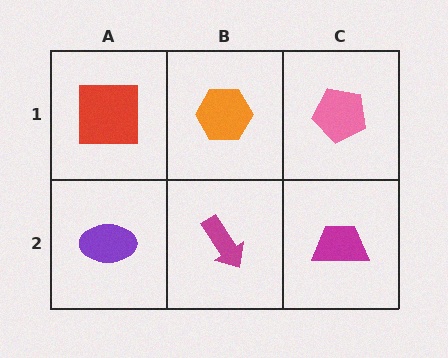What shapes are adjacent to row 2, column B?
An orange hexagon (row 1, column B), a purple ellipse (row 2, column A), a magenta trapezoid (row 2, column C).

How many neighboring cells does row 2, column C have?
2.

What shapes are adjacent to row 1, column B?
A magenta arrow (row 2, column B), a red square (row 1, column A), a pink pentagon (row 1, column C).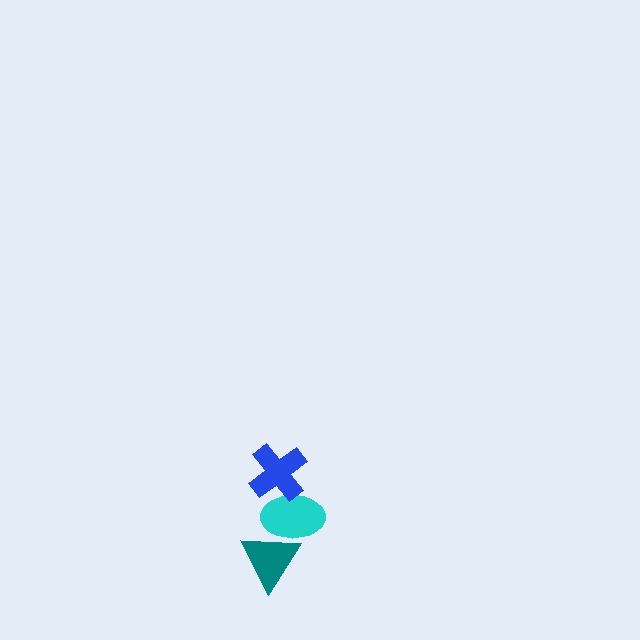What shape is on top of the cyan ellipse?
The blue cross is on top of the cyan ellipse.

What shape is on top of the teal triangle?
The cyan ellipse is on top of the teal triangle.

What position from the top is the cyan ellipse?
The cyan ellipse is 2nd from the top.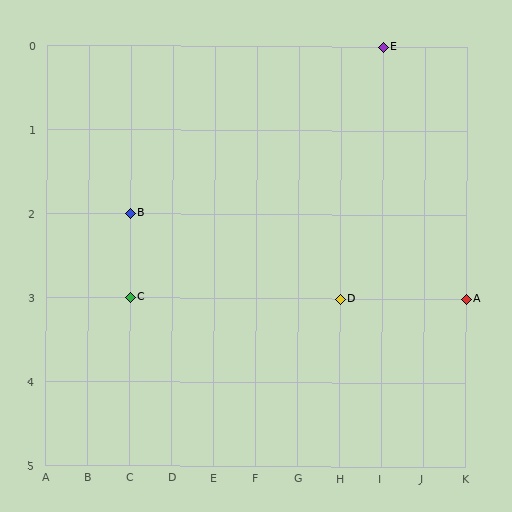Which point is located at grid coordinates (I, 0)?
Point E is at (I, 0).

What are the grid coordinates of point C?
Point C is at grid coordinates (C, 3).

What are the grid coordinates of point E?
Point E is at grid coordinates (I, 0).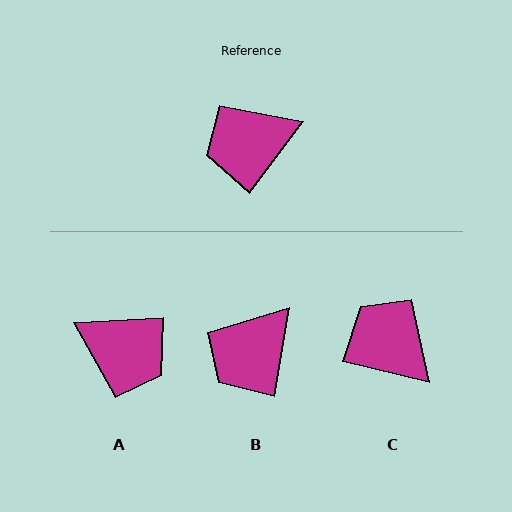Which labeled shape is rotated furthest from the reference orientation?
A, about 130 degrees away.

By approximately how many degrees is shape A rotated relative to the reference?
Approximately 130 degrees counter-clockwise.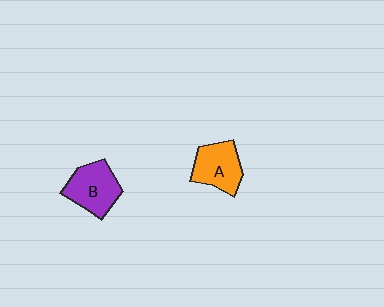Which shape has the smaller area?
Shape A (orange).